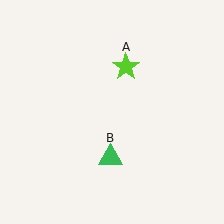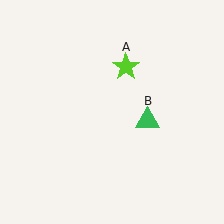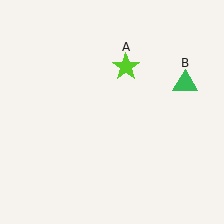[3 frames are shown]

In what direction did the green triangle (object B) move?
The green triangle (object B) moved up and to the right.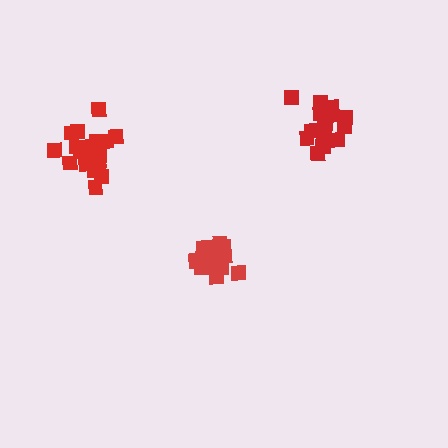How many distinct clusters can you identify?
There are 3 distinct clusters.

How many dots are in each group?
Group 1: 15 dots, Group 2: 17 dots, Group 3: 19 dots (51 total).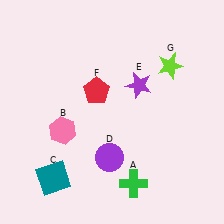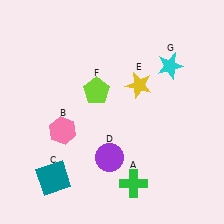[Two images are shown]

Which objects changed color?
E changed from purple to yellow. F changed from red to lime. G changed from lime to cyan.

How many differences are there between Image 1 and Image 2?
There are 3 differences between the two images.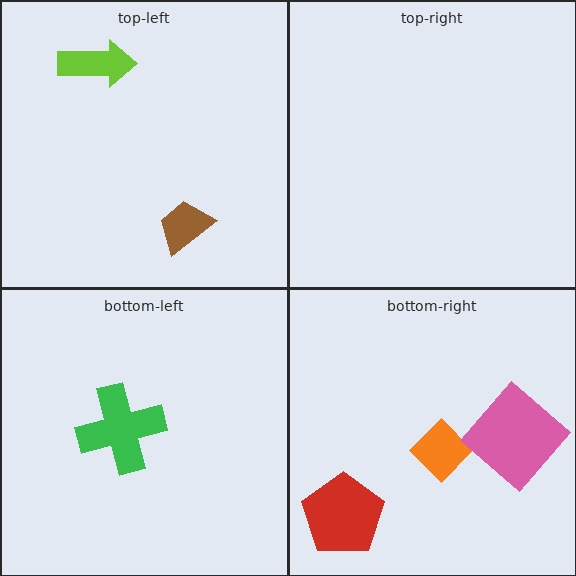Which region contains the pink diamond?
The bottom-right region.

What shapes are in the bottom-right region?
The red pentagon, the orange diamond, the pink diamond.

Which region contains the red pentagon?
The bottom-right region.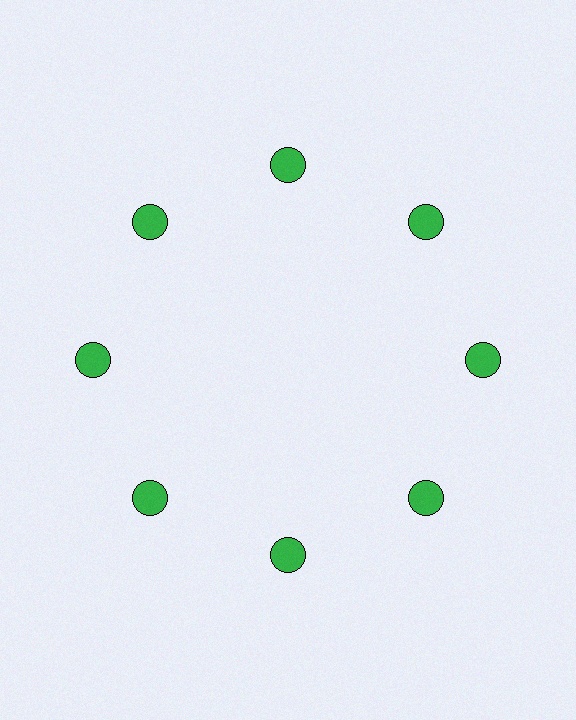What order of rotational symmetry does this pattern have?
This pattern has 8-fold rotational symmetry.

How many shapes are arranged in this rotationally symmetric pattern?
There are 8 shapes, arranged in 8 groups of 1.